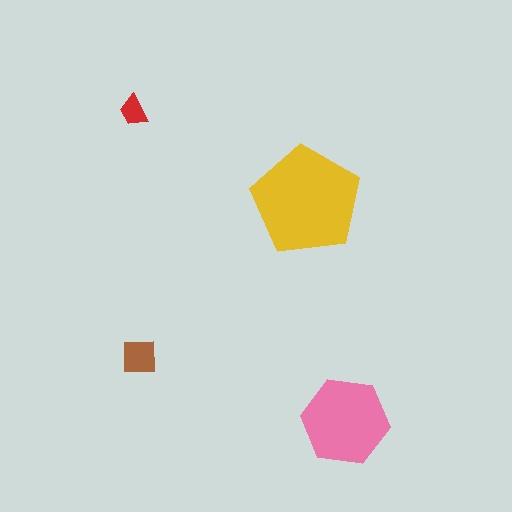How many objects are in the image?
There are 4 objects in the image.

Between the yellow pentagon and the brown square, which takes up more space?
The yellow pentagon.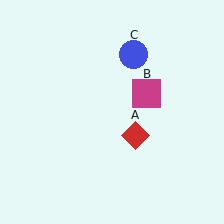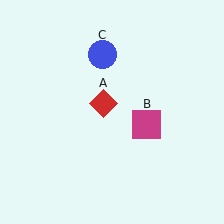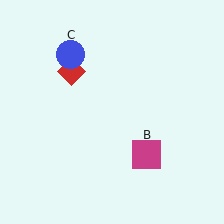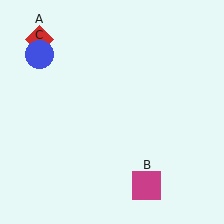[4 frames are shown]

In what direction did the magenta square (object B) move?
The magenta square (object B) moved down.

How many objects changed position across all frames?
3 objects changed position: red diamond (object A), magenta square (object B), blue circle (object C).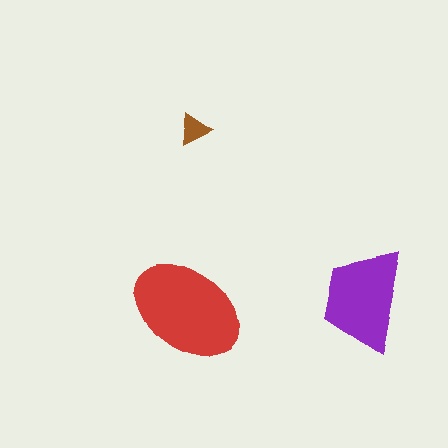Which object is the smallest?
The brown triangle.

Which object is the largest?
The red ellipse.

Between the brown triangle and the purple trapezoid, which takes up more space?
The purple trapezoid.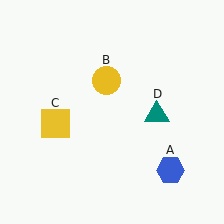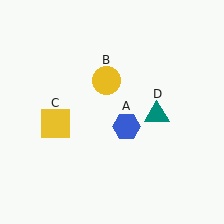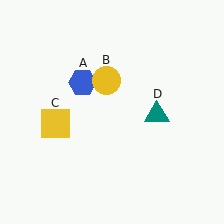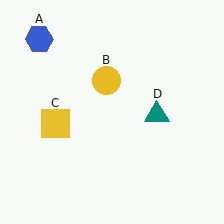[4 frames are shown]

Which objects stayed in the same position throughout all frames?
Yellow circle (object B) and yellow square (object C) and teal triangle (object D) remained stationary.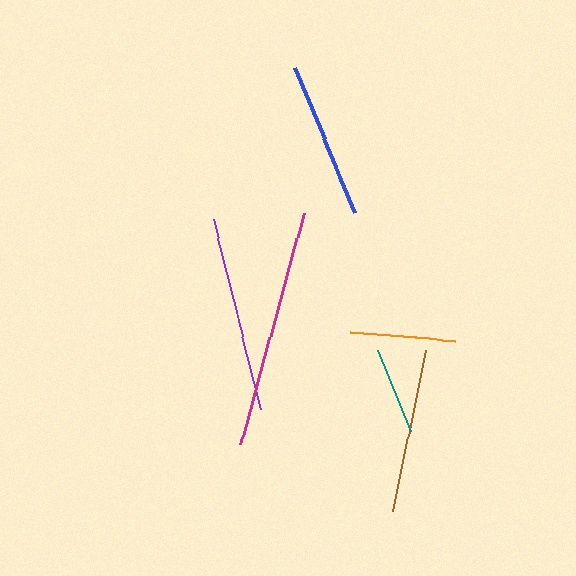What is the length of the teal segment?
The teal segment is approximately 87 pixels long.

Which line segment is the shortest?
The teal line is the shortest at approximately 87 pixels.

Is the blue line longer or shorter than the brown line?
The brown line is longer than the blue line.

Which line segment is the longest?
The magenta line is the longest at approximately 239 pixels.